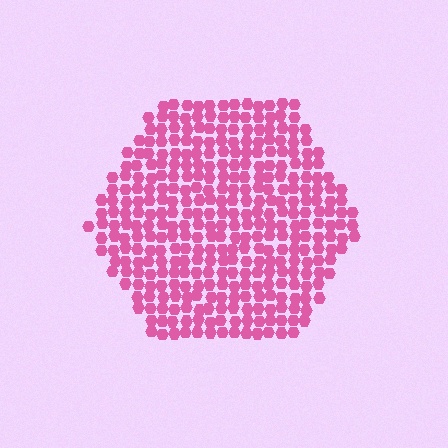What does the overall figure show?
The overall figure shows a hexagon.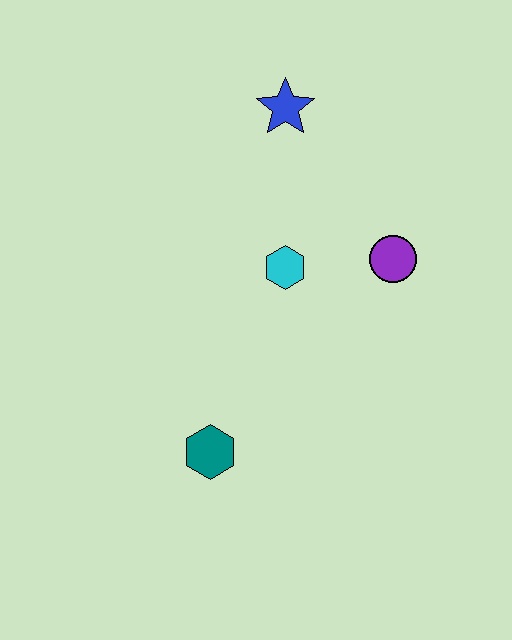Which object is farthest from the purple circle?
The teal hexagon is farthest from the purple circle.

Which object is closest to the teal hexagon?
The cyan hexagon is closest to the teal hexagon.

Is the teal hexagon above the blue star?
No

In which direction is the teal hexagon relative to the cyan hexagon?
The teal hexagon is below the cyan hexagon.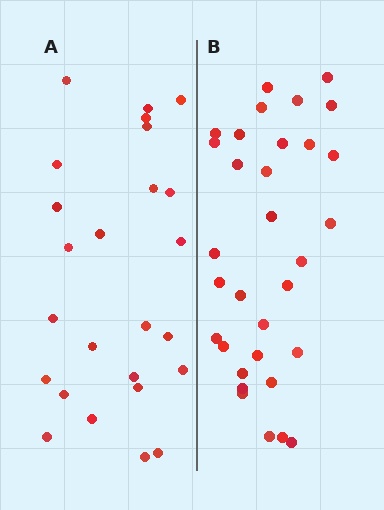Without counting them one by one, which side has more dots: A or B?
Region B (the right region) has more dots.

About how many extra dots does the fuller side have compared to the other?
Region B has roughly 8 or so more dots than region A.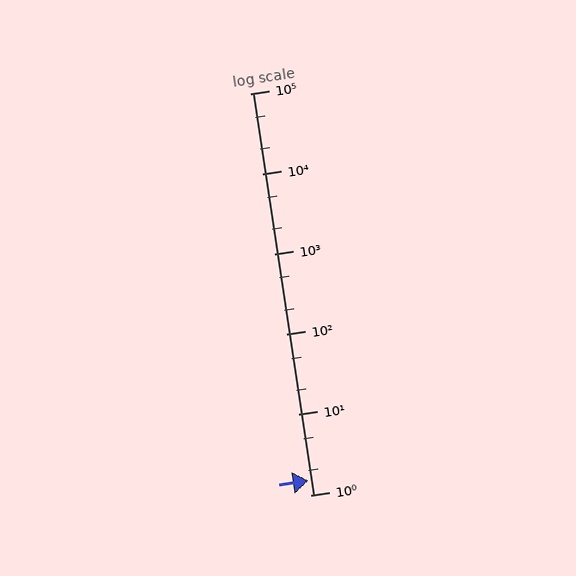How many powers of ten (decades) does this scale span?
The scale spans 5 decades, from 1 to 100000.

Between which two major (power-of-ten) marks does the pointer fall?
The pointer is between 1 and 10.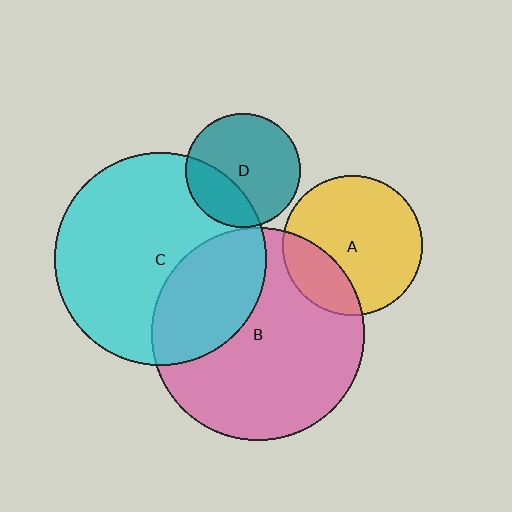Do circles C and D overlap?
Yes.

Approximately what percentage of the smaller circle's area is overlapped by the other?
Approximately 30%.